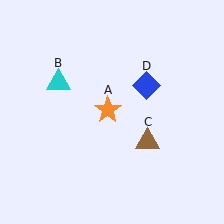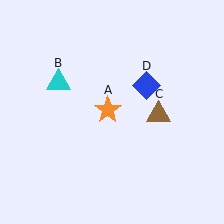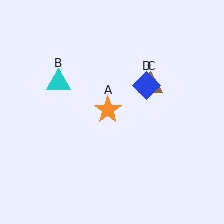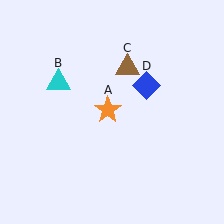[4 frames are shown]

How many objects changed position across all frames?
1 object changed position: brown triangle (object C).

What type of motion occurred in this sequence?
The brown triangle (object C) rotated counterclockwise around the center of the scene.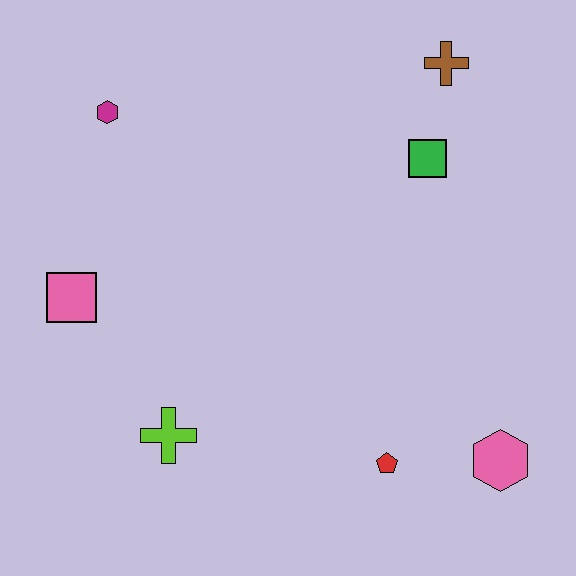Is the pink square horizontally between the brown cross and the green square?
No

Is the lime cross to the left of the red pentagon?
Yes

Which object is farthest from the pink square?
The pink hexagon is farthest from the pink square.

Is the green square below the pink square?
No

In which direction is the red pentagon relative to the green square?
The red pentagon is below the green square.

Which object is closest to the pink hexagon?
The red pentagon is closest to the pink hexagon.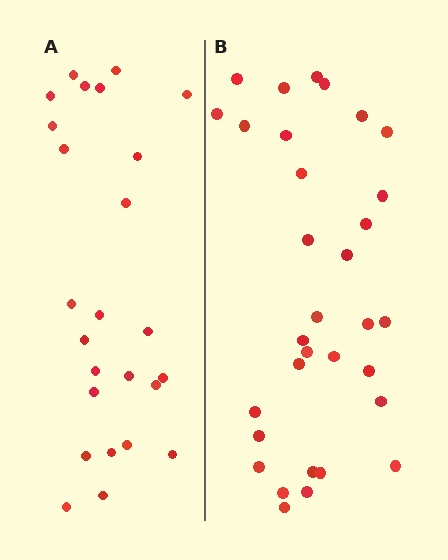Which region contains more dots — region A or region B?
Region B (the right region) has more dots.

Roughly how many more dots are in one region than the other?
Region B has roughly 8 or so more dots than region A.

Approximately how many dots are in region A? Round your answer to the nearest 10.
About 20 dots. (The exact count is 25, which rounds to 20.)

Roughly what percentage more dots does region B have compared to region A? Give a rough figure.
About 30% more.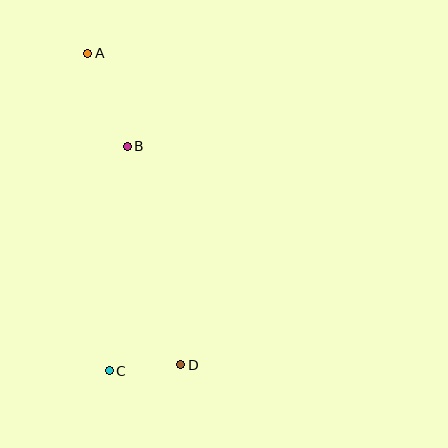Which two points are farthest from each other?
Points A and D are farthest from each other.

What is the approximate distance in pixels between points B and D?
The distance between B and D is approximately 225 pixels.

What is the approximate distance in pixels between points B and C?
The distance between B and C is approximately 225 pixels.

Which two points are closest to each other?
Points C and D are closest to each other.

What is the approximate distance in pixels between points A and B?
The distance between A and B is approximately 101 pixels.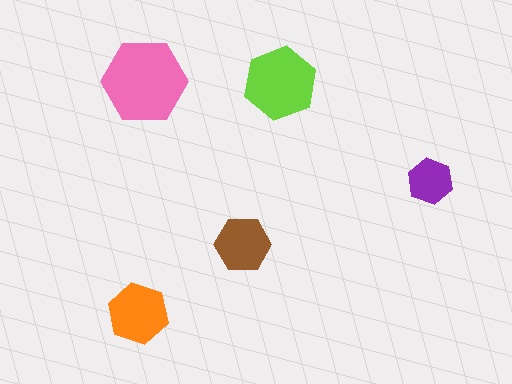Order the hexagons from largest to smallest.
the pink one, the lime one, the orange one, the brown one, the purple one.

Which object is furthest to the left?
The orange hexagon is leftmost.